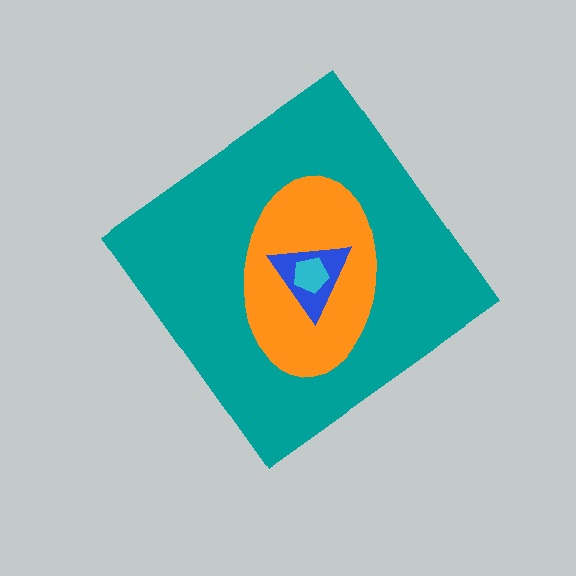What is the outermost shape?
The teal diamond.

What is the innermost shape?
The cyan pentagon.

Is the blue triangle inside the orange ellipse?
Yes.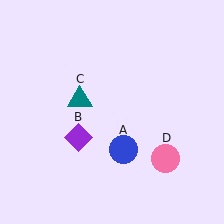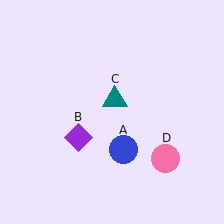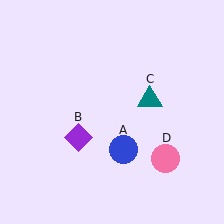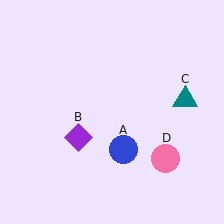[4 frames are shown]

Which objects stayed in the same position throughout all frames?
Blue circle (object A) and purple diamond (object B) and pink circle (object D) remained stationary.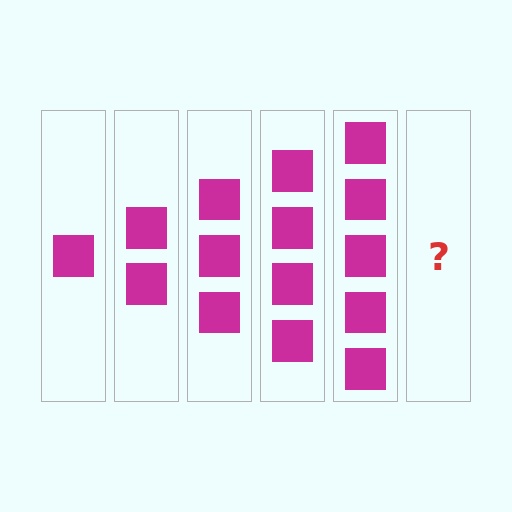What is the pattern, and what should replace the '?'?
The pattern is that each step adds one more square. The '?' should be 6 squares.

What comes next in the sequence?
The next element should be 6 squares.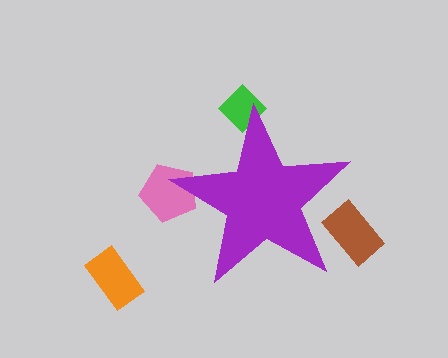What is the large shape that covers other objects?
A purple star.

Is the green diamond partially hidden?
Yes, the green diamond is partially hidden behind the purple star.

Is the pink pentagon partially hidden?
Yes, the pink pentagon is partially hidden behind the purple star.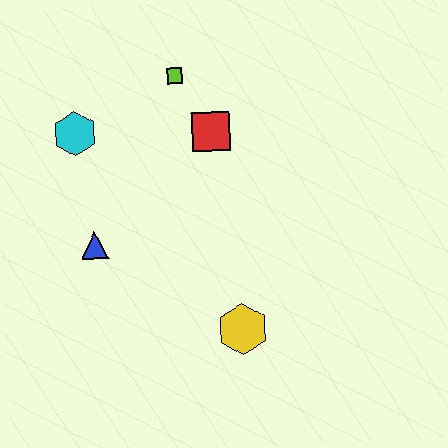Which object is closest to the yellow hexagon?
The blue triangle is closest to the yellow hexagon.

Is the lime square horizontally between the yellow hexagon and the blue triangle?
Yes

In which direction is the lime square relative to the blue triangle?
The lime square is above the blue triangle.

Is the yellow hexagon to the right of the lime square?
Yes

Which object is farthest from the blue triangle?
The lime square is farthest from the blue triangle.